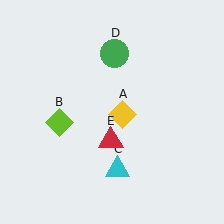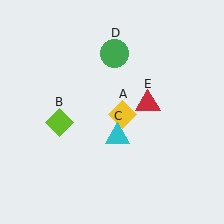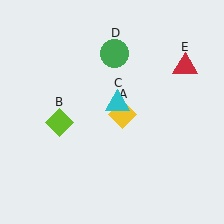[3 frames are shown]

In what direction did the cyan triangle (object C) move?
The cyan triangle (object C) moved up.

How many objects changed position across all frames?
2 objects changed position: cyan triangle (object C), red triangle (object E).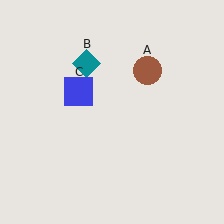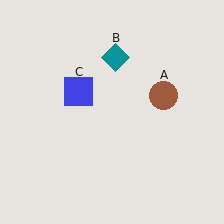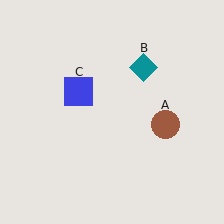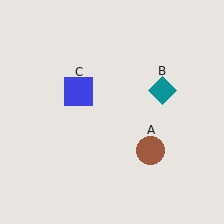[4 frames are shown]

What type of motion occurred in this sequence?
The brown circle (object A), teal diamond (object B) rotated clockwise around the center of the scene.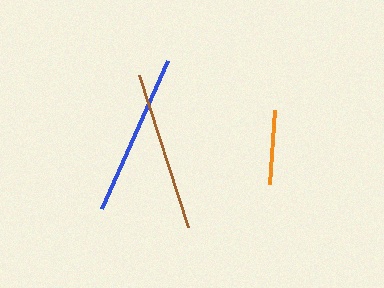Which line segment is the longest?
The blue line is the longest at approximately 162 pixels.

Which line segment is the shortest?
The orange line is the shortest at approximately 73 pixels.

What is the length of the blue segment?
The blue segment is approximately 162 pixels long.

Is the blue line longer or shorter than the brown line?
The blue line is longer than the brown line.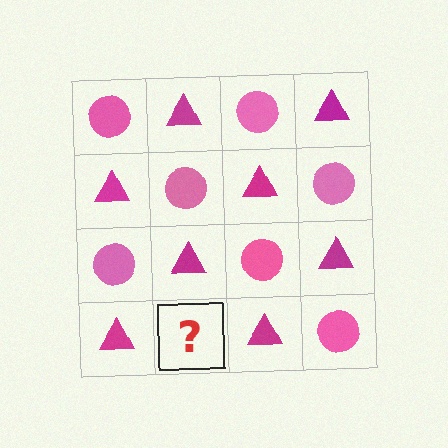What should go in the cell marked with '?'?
The missing cell should contain a pink circle.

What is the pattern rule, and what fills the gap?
The rule is that it alternates pink circle and magenta triangle in a checkerboard pattern. The gap should be filled with a pink circle.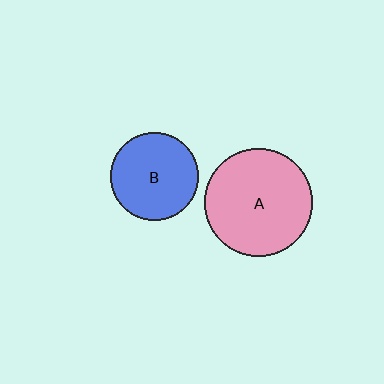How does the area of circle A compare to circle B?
Approximately 1.5 times.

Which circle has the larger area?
Circle A (pink).